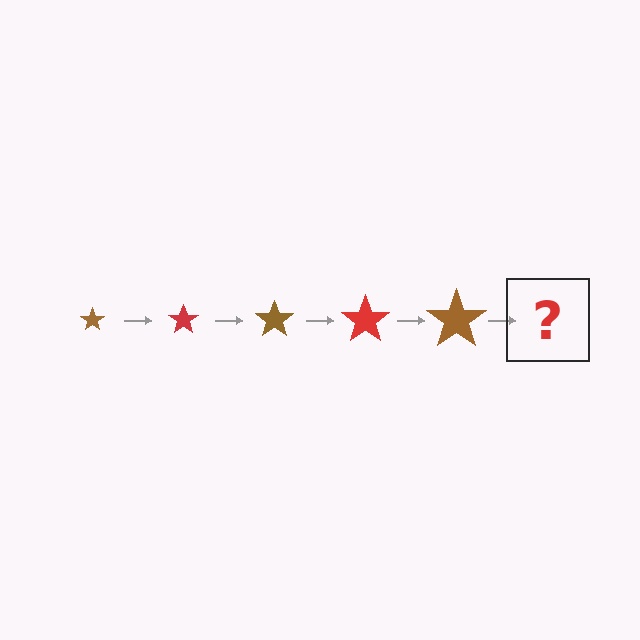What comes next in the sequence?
The next element should be a red star, larger than the previous one.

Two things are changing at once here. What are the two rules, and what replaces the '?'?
The two rules are that the star grows larger each step and the color cycles through brown and red. The '?' should be a red star, larger than the previous one.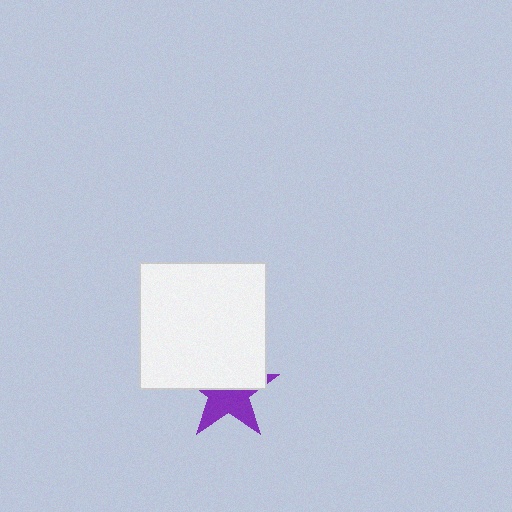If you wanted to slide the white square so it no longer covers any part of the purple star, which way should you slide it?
Slide it up — that is the most direct way to separate the two shapes.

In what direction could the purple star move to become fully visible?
The purple star could move down. That would shift it out from behind the white square entirely.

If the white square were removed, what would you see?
You would see the complete purple star.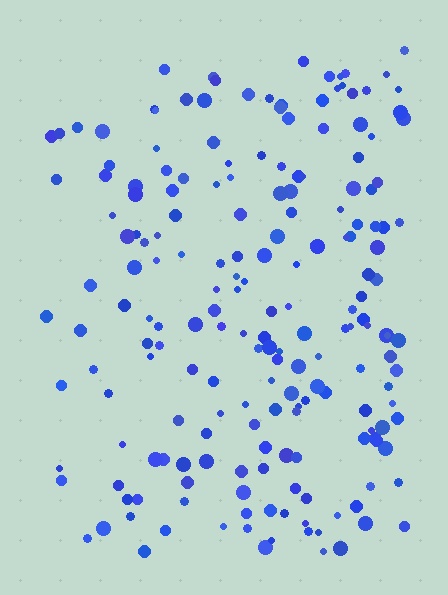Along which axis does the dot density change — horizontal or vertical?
Horizontal.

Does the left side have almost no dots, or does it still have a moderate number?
Still a moderate number, just noticeably fewer than the right.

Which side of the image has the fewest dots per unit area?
The left.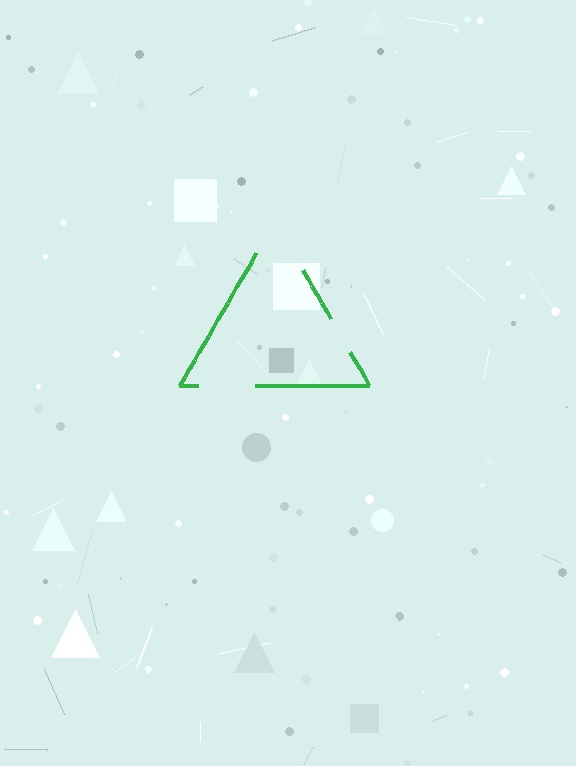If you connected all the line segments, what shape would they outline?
They would outline a triangle.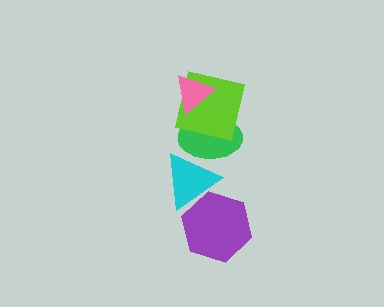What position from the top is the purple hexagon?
The purple hexagon is 5th from the top.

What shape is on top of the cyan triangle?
The green ellipse is on top of the cyan triangle.